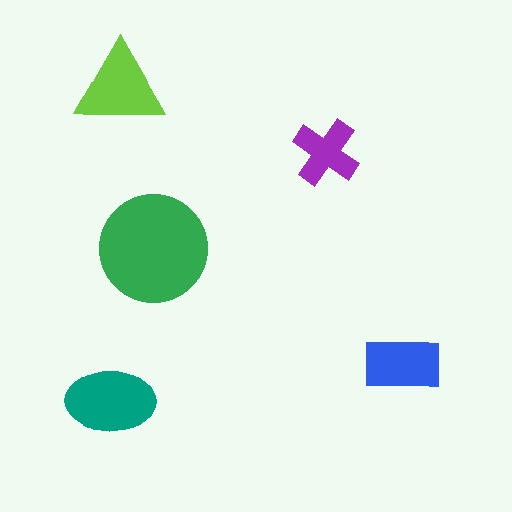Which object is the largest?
The green circle.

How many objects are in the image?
There are 5 objects in the image.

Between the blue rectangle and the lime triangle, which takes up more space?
The lime triangle.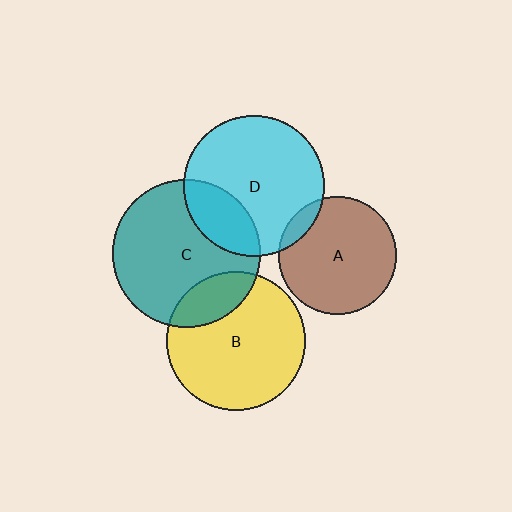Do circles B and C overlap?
Yes.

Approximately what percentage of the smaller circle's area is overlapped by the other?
Approximately 20%.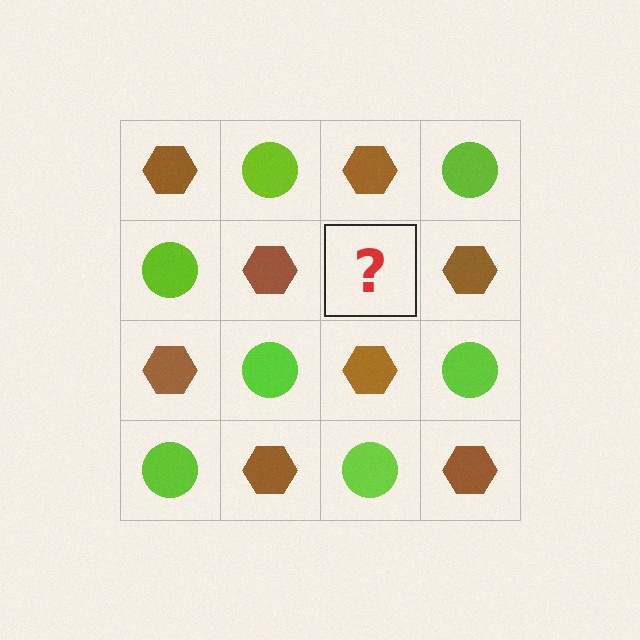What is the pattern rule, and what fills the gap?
The rule is that it alternates brown hexagon and lime circle in a checkerboard pattern. The gap should be filled with a lime circle.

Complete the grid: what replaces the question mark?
The question mark should be replaced with a lime circle.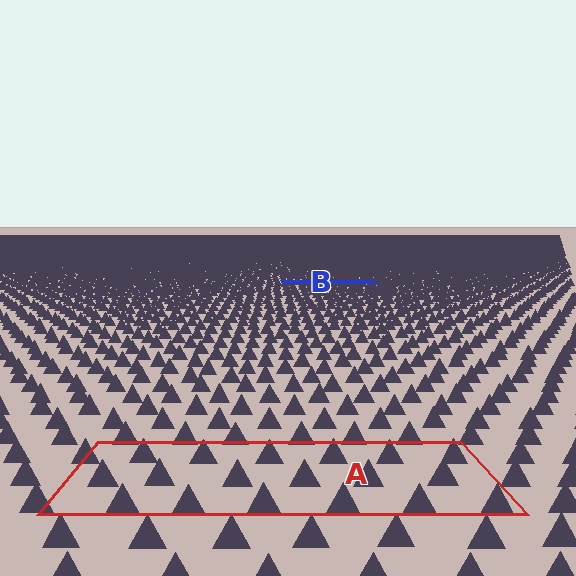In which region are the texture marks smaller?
The texture marks are smaller in region B, because it is farther away.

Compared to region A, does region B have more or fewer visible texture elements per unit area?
Region B has more texture elements per unit area — they are packed more densely because it is farther away.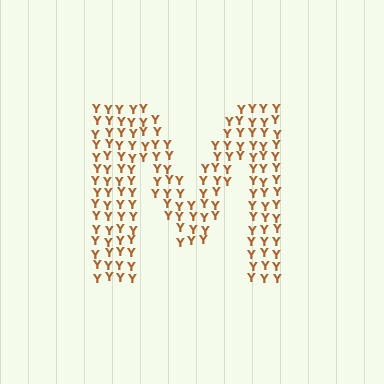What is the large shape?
The large shape is the letter M.